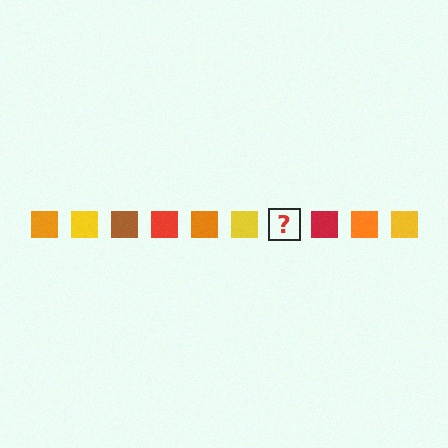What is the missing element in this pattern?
The missing element is a brown square.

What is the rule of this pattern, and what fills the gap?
The rule is that the pattern cycles through orange, yellow, brown, red squares. The gap should be filled with a brown square.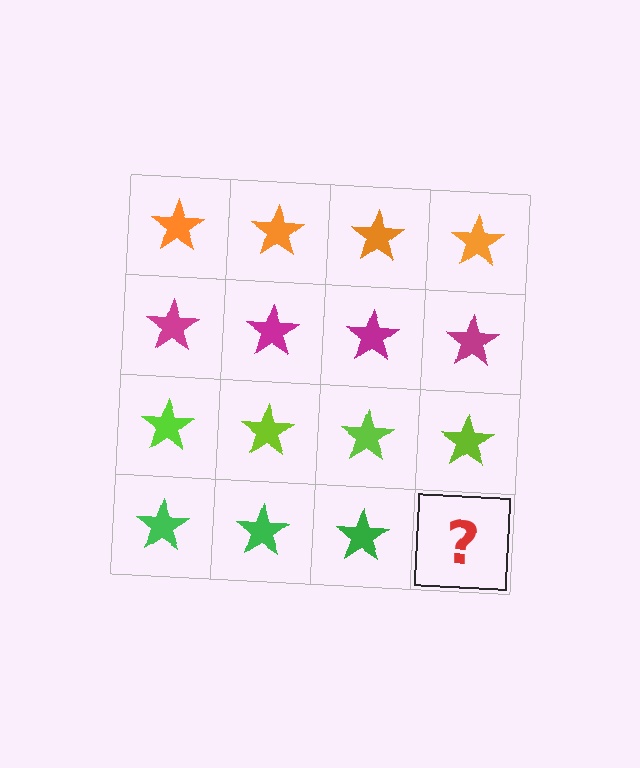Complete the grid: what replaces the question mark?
The question mark should be replaced with a green star.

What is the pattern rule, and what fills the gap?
The rule is that each row has a consistent color. The gap should be filled with a green star.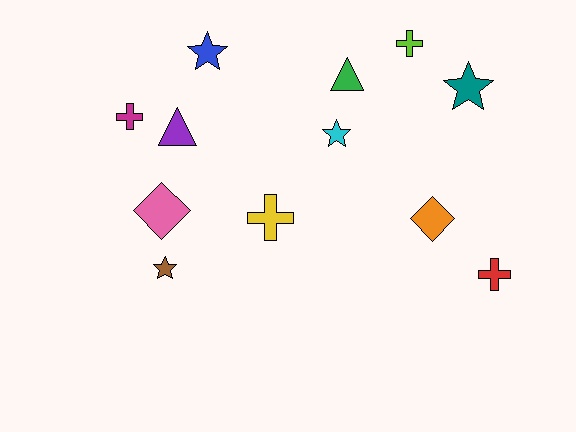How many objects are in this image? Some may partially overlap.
There are 12 objects.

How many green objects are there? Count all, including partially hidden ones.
There is 1 green object.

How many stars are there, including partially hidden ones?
There are 4 stars.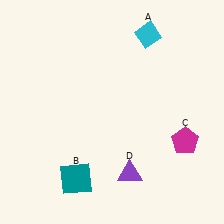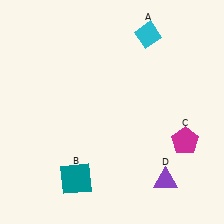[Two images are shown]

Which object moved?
The purple triangle (D) moved right.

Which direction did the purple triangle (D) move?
The purple triangle (D) moved right.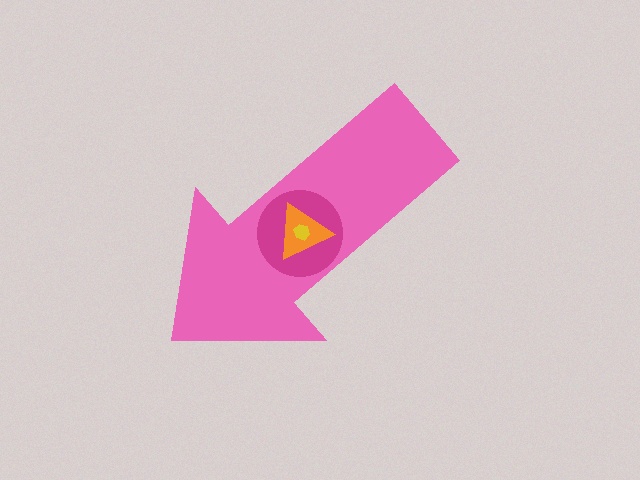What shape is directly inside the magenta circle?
The orange triangle.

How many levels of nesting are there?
4.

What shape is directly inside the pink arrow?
The magenta circle.